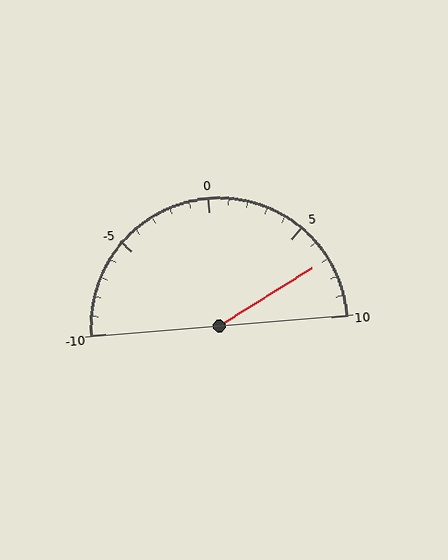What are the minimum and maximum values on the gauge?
The gauge ranges from -10 to 10.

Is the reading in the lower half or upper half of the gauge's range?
The reading is in the upper half of the range (-10 to 10).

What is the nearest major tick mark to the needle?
The nearest major tick mark is 5.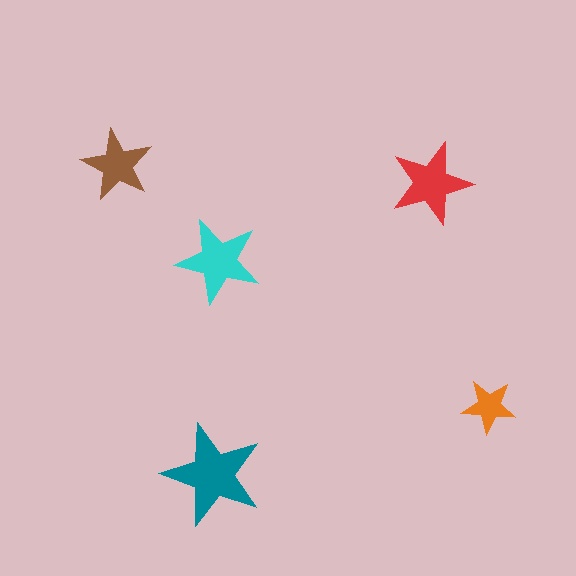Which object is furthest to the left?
The brown star is leftmost.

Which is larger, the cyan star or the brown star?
The cyan one.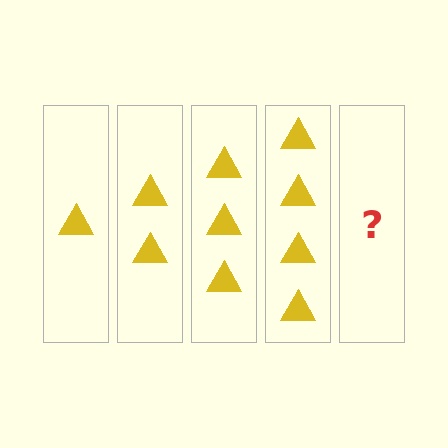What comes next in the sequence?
The next element should be 5 triangles.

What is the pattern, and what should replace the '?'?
The pattern is that each step adds one more triangle. The '?' should be 5 triangles.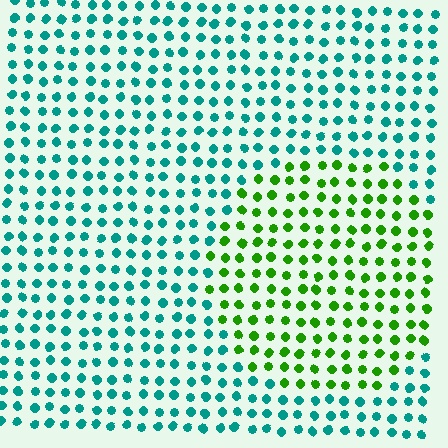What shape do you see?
I see a circle.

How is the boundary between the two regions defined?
The boundary is defined purely by a slight shift in hue (about 63 degrees). Spacing, size, and orientation are identical on both sides.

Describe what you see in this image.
The image is filled with small teal elements in a uniform arrangement. A circle-shaped region is visible where the elements are tinted to a slightly different hue, forming a subtle color boundary.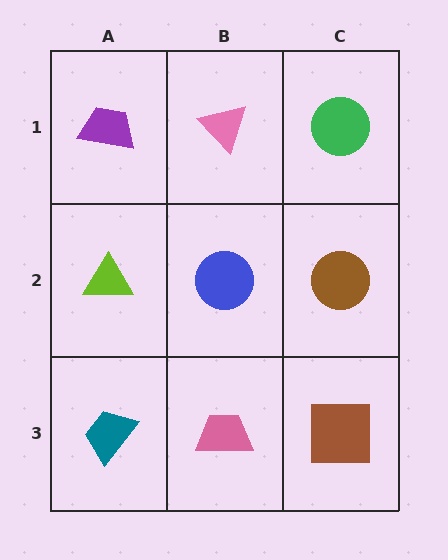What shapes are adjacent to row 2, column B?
A pink triangle (row 1, column B), a pink trapezoid (row 3, column B), a lime triangle (row 2, column A), a brown circle (row 2, column C).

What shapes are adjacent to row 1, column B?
A blue circle (row 2, column B), a purple trapezoid (row 1, column A), a green circle (row 1, column C).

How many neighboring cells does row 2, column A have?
3.